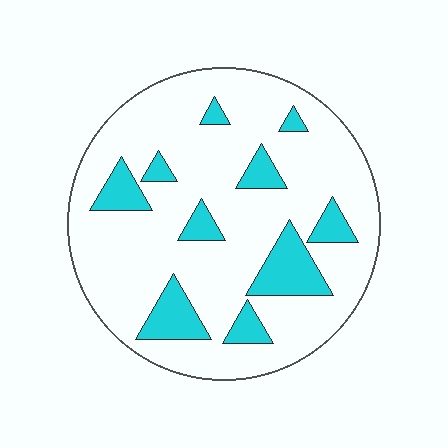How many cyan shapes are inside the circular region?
10.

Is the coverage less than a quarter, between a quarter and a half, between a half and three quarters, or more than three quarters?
Less than a quarter.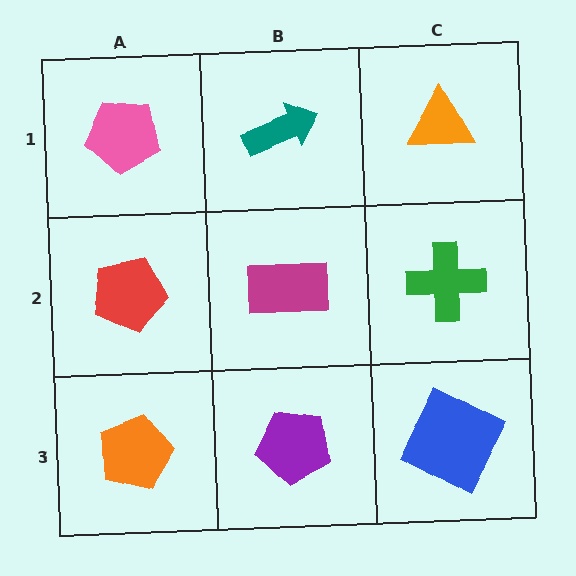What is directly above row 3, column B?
A magenta rectangle.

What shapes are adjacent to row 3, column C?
A green cross (row 2, column C), a purple pentagon (row 3, column B).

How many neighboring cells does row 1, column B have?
3.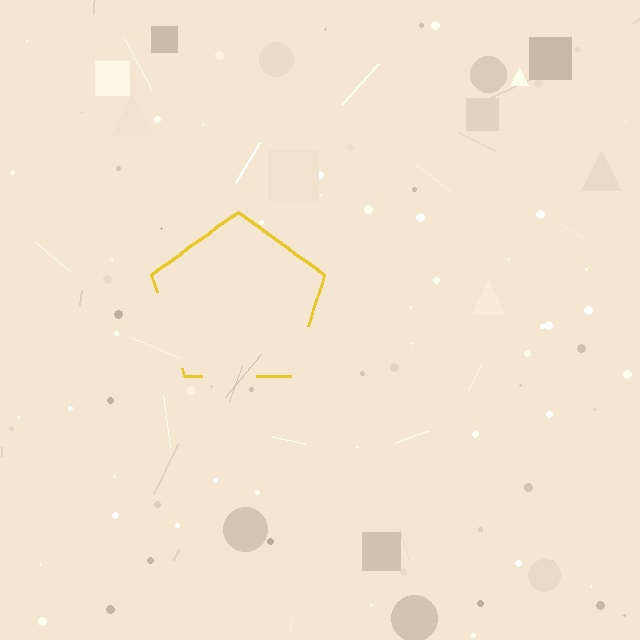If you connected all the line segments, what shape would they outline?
They would outline a pentagon.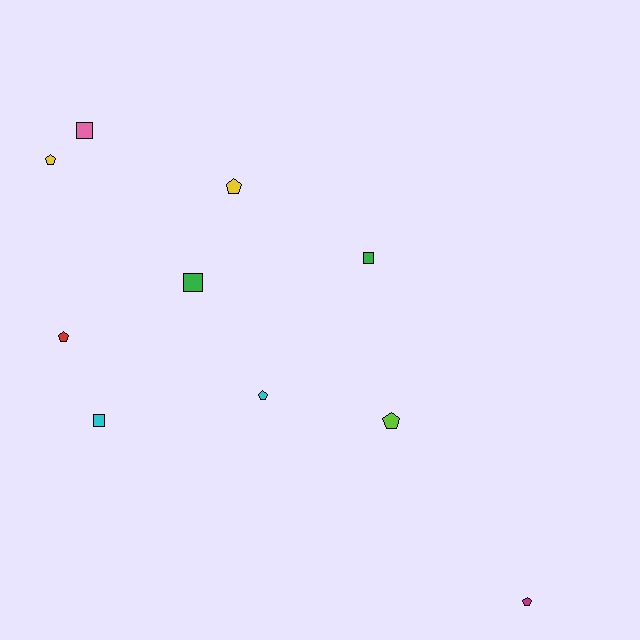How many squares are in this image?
There are 4 squares.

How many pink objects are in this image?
There is 1 pink object.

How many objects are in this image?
There are 10 objects.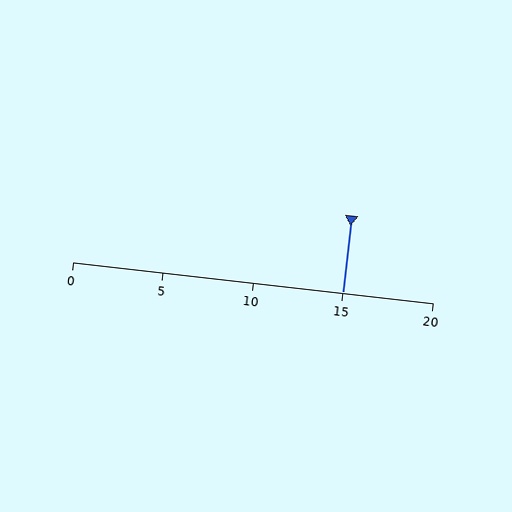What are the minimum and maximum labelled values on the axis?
The axis runs from 0 to 20.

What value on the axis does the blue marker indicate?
The marker indicates approximately 15.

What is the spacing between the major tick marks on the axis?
The major ticks are spaced 5 apart.